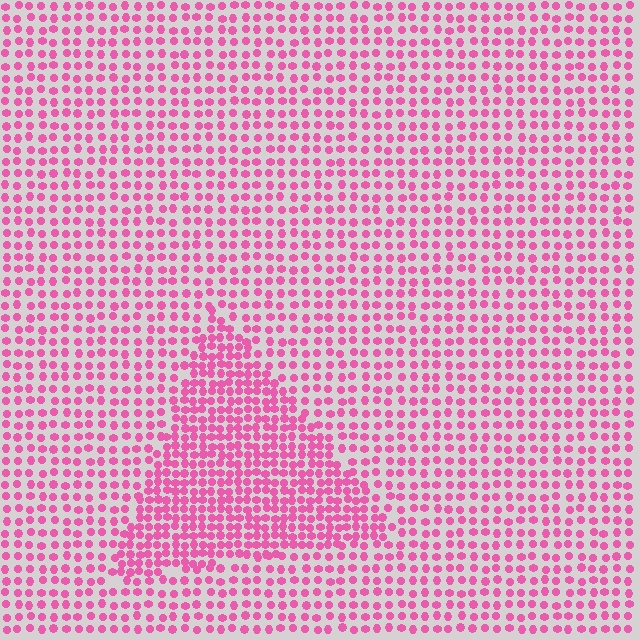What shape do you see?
I see a triangle.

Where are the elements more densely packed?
The elements are more densely packed inside the triangle boundary.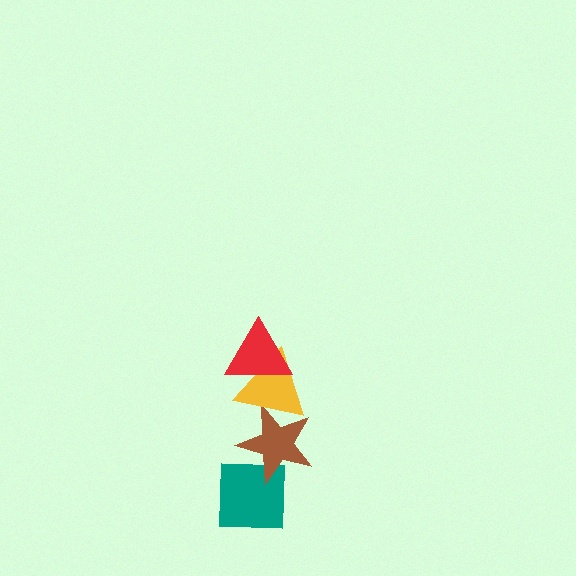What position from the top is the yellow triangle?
The yellow triangle is 2nd from the top.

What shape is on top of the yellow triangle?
The red triangle is on top of the yellow triangle.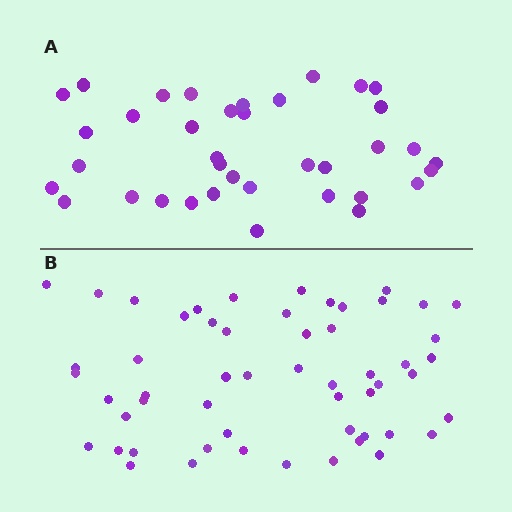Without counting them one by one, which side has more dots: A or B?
Region B (the bottom region) has more dots.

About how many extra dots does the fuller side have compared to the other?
Region B has approximately 20 more dots than region A.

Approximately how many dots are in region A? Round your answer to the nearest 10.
About 40 dots. (The exact count is 37, which rounds to 40.)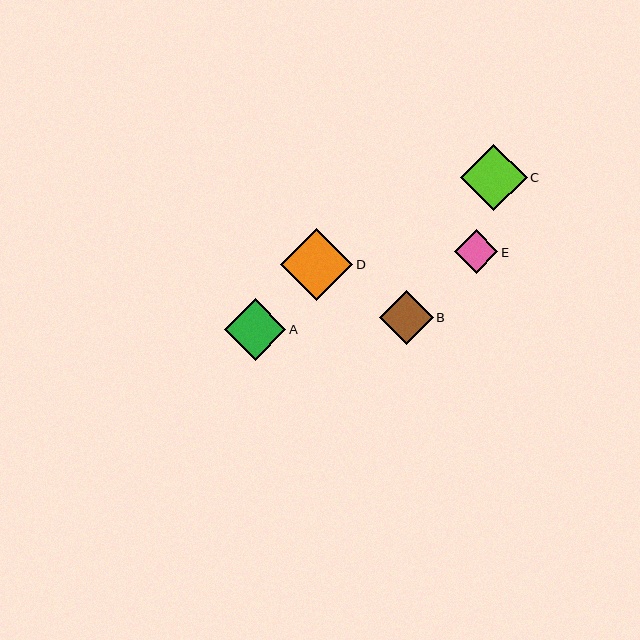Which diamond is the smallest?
Diamond E is the smallest with a size of approximately 43 pixels.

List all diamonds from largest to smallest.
From largest to smallest: D, C, A, B, E.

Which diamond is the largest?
Diamond D is the largest with a size of approximately 72 pixels.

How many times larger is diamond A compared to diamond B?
Diamond A is approximately 1.1 times the size of diamond B.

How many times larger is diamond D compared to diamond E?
Diamond D is approximately 1.7 times the size of diamond E.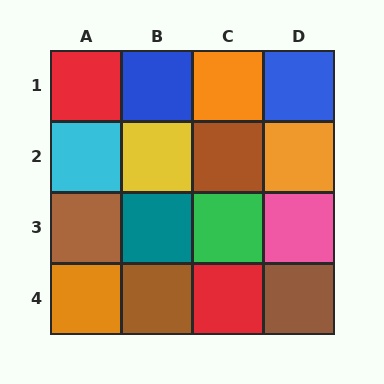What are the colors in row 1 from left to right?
Red, blue, orange, blue.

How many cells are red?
2 cells are red.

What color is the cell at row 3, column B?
Teal.